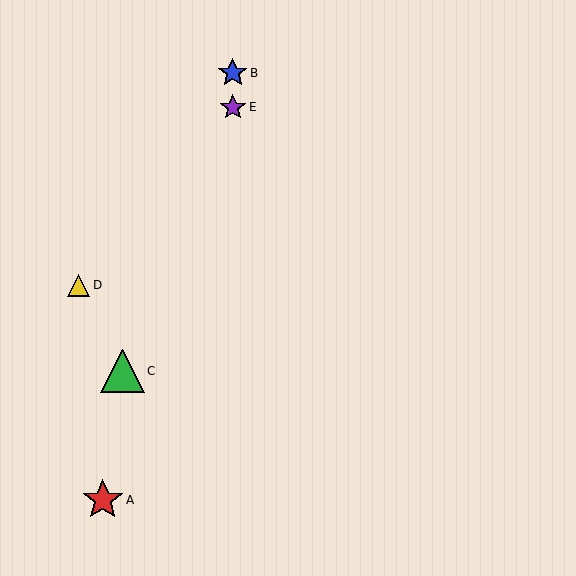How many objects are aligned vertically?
2 objects (B, E) are aligned vertically.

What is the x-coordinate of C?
Object C is at x≈122.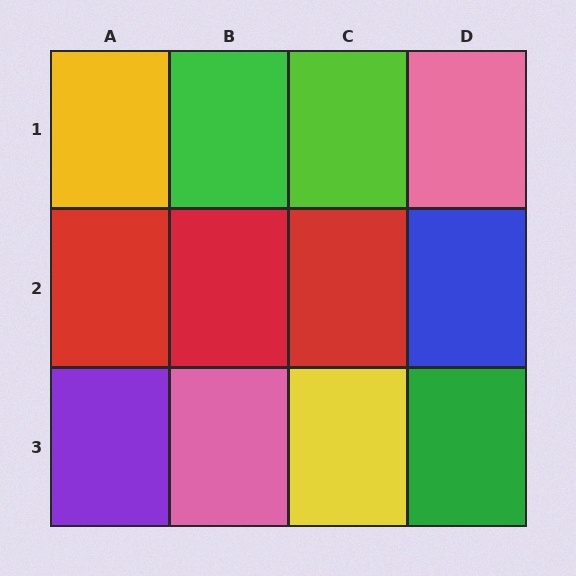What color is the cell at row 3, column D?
Green.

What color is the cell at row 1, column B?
Green.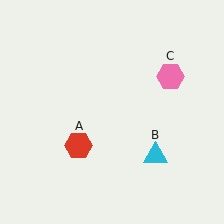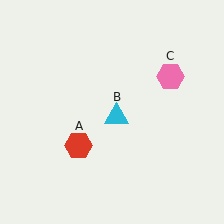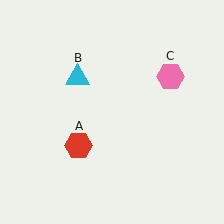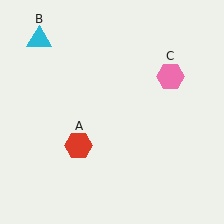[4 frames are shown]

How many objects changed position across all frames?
1 object changed position: cyan triangle (object B).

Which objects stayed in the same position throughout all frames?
Red hexagon (object A) and pink hexagon (object C) remained stationary.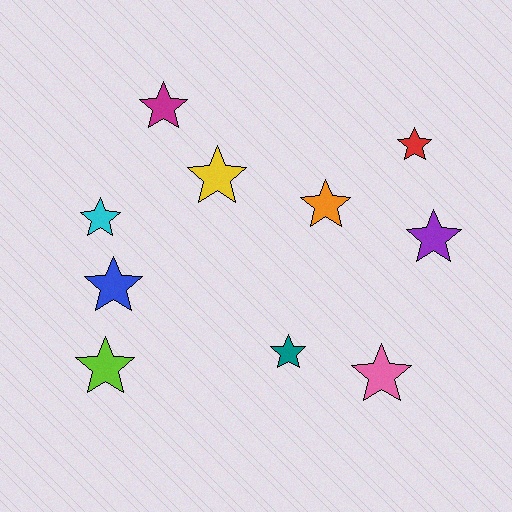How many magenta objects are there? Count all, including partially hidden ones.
There is 1 magenta object.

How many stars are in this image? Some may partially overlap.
There are 10 stars.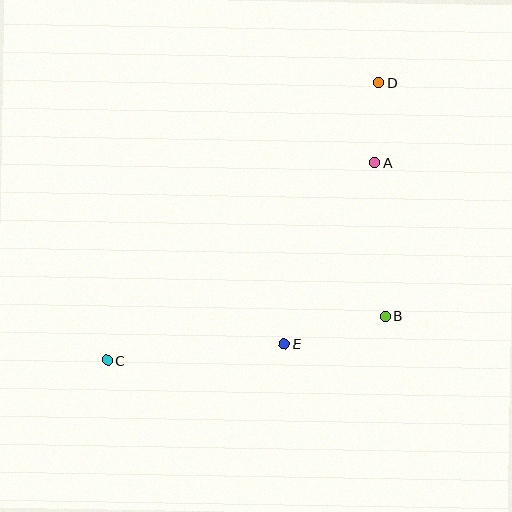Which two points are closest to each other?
Points A and D are closest to each other.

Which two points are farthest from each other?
Points C and D are farthest from each other.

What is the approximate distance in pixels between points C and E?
The distance between C and E is approximately 177 pixels.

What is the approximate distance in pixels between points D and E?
The distance between D and E is approximately 278 pixels.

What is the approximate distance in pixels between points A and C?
The distance between A and C is approximately 332 pixels.